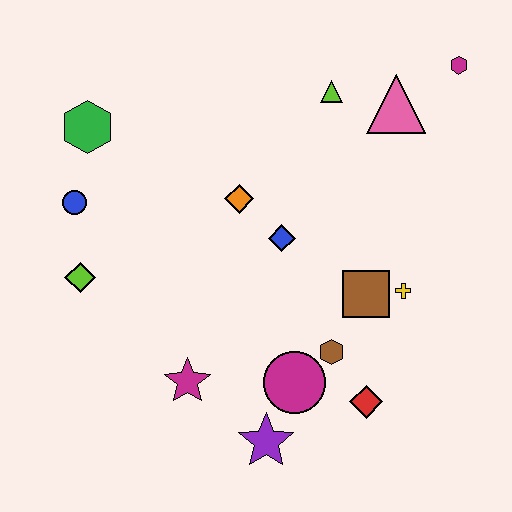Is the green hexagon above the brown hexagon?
Yes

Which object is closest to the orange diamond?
The blue diamond is closest to the orange diamond.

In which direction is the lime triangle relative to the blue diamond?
The lime triangle is above the blue diamond.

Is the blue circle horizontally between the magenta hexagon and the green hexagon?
No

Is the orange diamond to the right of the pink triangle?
No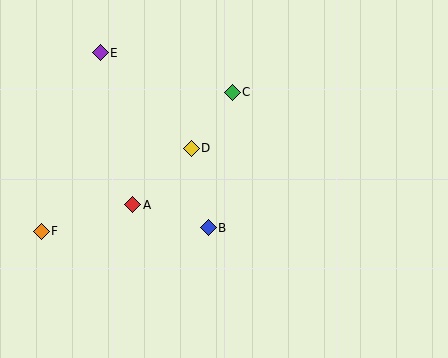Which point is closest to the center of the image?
Point D at (191, 148) is closest to the center.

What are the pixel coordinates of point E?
Point E is at (100, 53).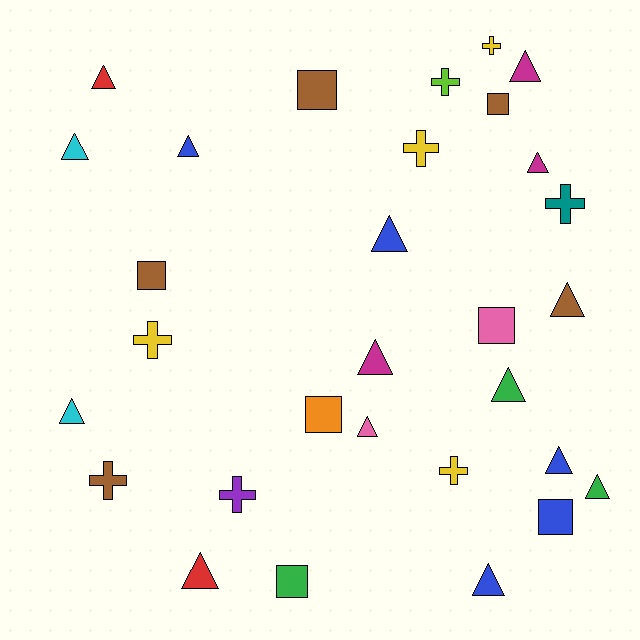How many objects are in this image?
There are 30 objects.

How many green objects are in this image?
There are 3 green objects.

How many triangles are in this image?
There are 15 triangles.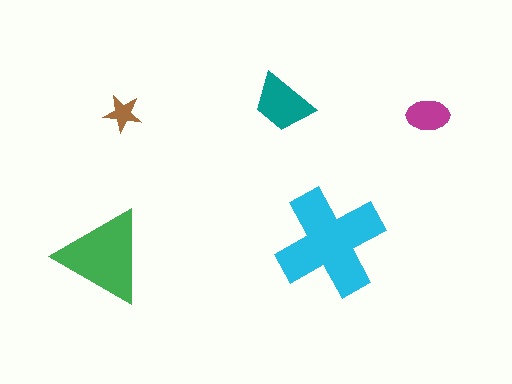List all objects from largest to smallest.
The cyan cross, the green triangle, the teal trapezoid, the magenta ellipse, the brown star.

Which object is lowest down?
The green triangle is bottommost.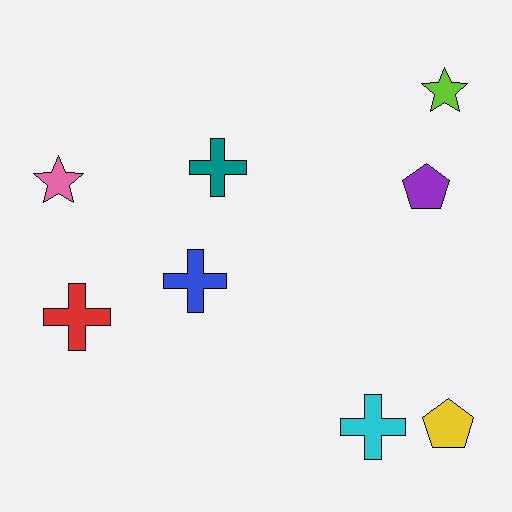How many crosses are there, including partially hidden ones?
There are 4 crosses.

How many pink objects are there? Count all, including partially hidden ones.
There is 1 pink object.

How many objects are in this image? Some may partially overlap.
There are 8 objects.